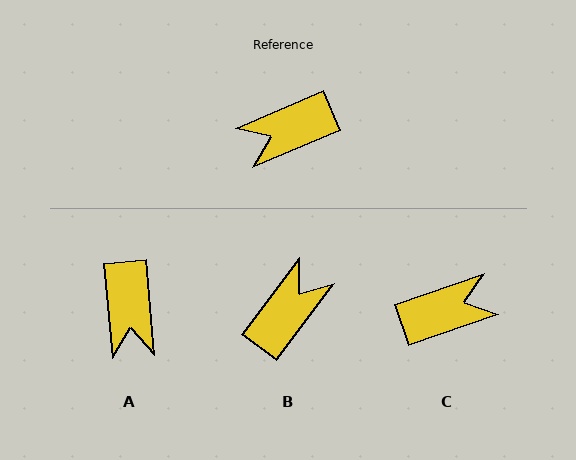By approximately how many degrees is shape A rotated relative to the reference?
Approximately 72 degrees counter-clockwise.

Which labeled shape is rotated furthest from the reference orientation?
C, about 176 degrees away.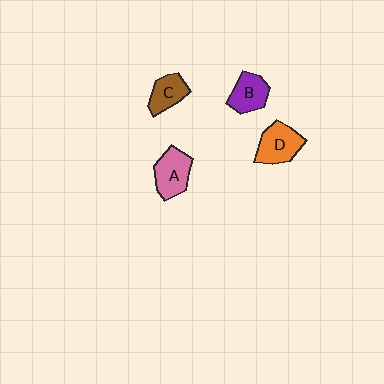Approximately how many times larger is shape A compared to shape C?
Approximately 1.3 times.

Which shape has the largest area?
Shape D (orange).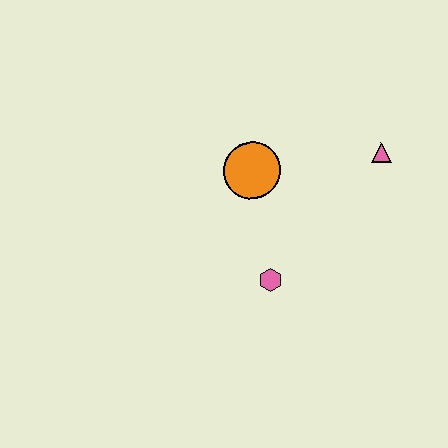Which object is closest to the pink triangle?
The orange circle is closest to the pink triangle.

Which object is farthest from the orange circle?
The pink triangle is farthest from the orange circle.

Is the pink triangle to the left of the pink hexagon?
No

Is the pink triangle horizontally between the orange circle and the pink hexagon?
No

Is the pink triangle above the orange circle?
Yes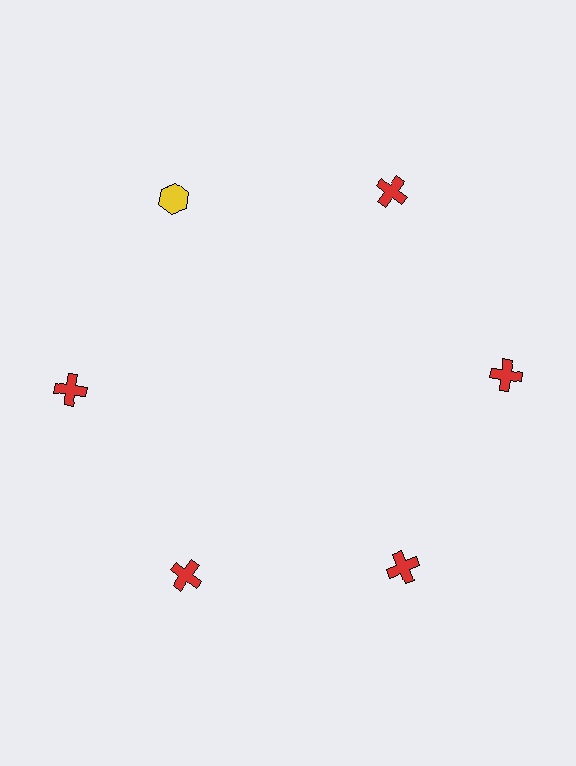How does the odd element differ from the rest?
It differs in both color (yellow instead of red) and shape (hexagon instead of cross).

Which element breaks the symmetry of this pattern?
The yellow hexagon at roughly the 11 o'clock position breaks the symmetry. All other shapes are red crosses.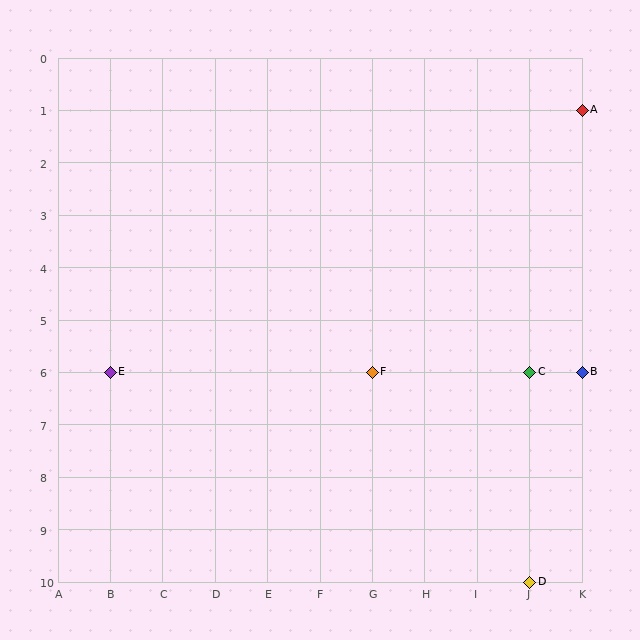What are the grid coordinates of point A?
Point A is at grid coordinates (K, 1).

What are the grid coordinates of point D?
Point D is at grid coordinates (J, 10).